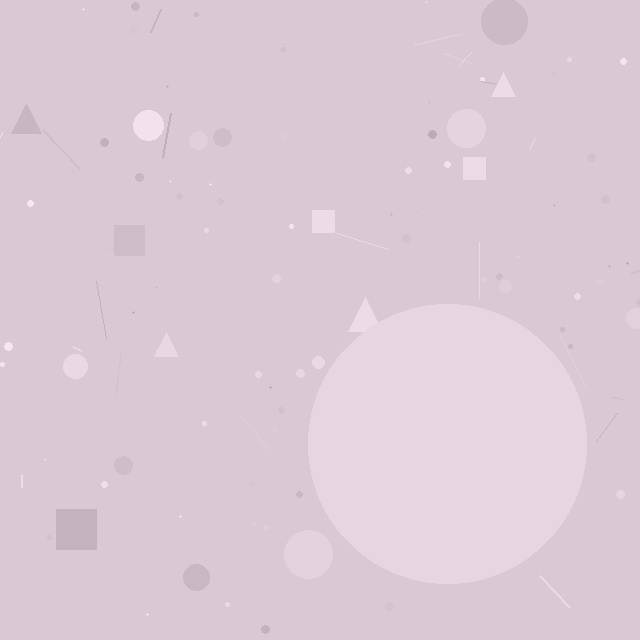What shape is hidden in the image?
A circle is hidden in the image.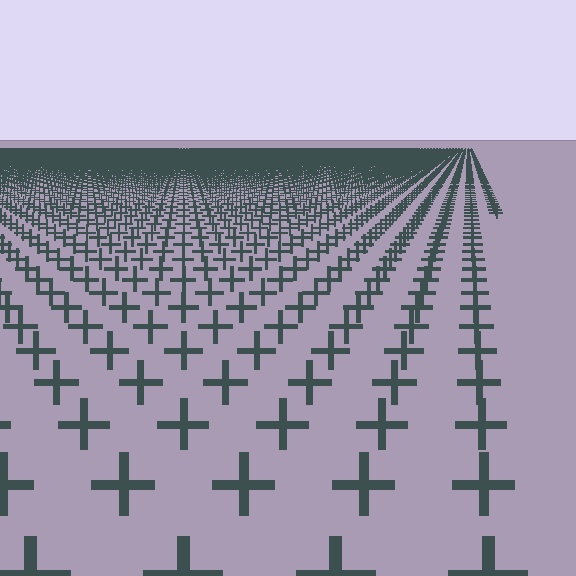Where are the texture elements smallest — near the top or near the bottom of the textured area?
Near the top.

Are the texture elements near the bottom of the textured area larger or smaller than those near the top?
Larger. Near the bottom, elements are closer to the viewer and appear at a bigger on-screen size.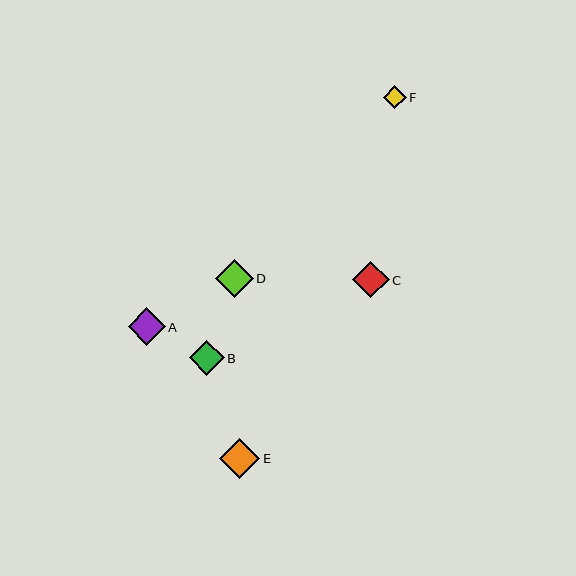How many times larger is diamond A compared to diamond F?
Diamond A is approximately 1.6 times the size of diamond F.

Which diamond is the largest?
Diamond E is the largest with a size of approximately 40 pixels.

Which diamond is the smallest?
Diamond F is the smallest with a size of approximately 23 pixels.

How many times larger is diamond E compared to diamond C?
Diamond E is approximately 1.1 times the size of diamond C.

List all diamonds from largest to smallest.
From largest to smallest: E, D, A, C, B, F.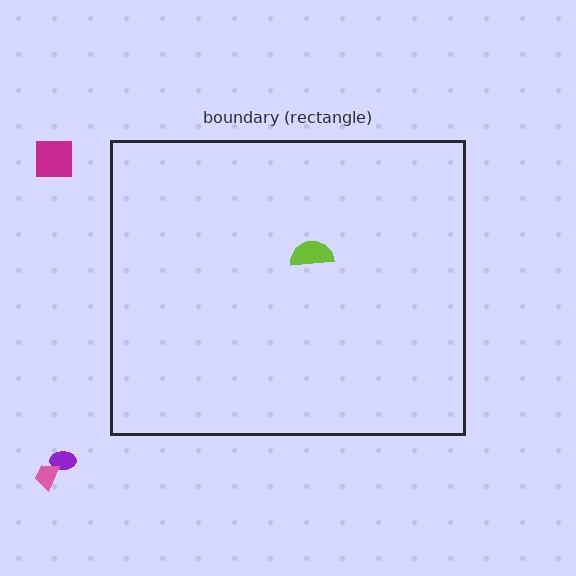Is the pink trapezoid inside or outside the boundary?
Outside.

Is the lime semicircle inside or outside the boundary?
Inside.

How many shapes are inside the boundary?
1 inside, 3 outside.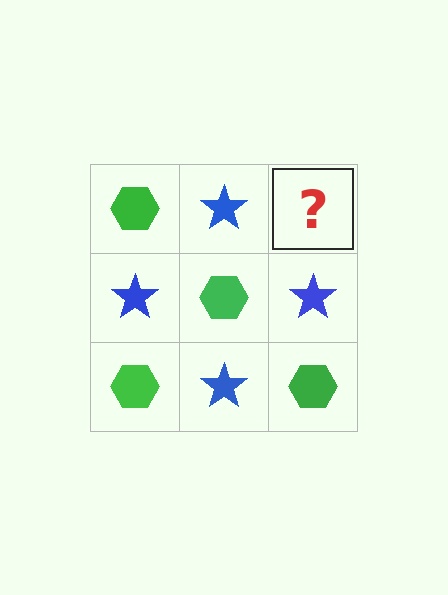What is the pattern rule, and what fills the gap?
The rule is that it alternates green hexagon and blue star in a checkerboard pattern. The gap should be filled with a green hexagon.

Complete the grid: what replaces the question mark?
The question mark should be replaced with a green hexagon.